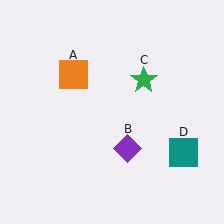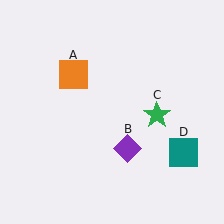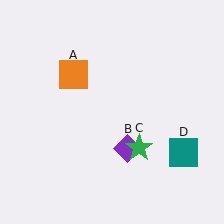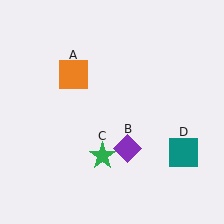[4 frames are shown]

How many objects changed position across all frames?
1 object changed position: green star (object C).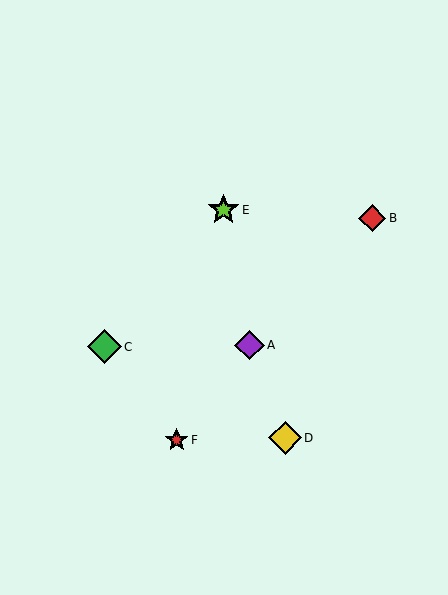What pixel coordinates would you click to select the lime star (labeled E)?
Click at (223, 210) to select the lime star E.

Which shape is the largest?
The green diamond (labeled C) is the largest.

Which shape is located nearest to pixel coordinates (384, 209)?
The red diamond (labeled B) at (372, 218) is nearest to that location.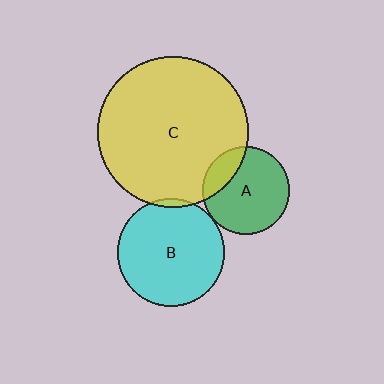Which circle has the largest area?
Circle C (yellow).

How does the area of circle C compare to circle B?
Approximately 2.0 times.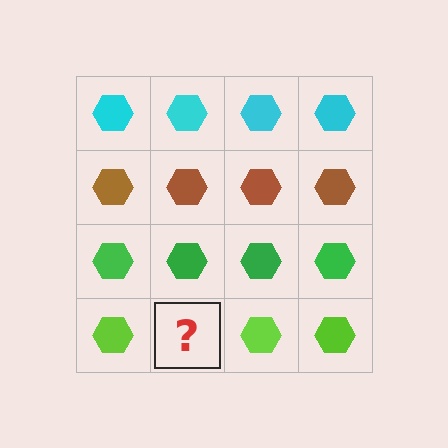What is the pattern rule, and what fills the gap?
The rule is that each row has a consistent color. The gap should be filled with a lime hexagon.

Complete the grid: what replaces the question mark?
The question mark should be replaced with a lime hexagon.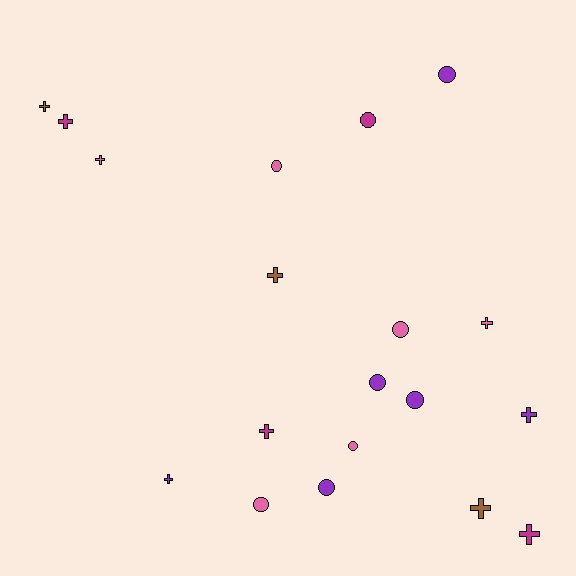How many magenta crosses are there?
There are 3 magenta crosses.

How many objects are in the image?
There are 19 objects.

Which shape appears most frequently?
Cross, with 10 objects.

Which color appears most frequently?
Pink, with 6 objects.